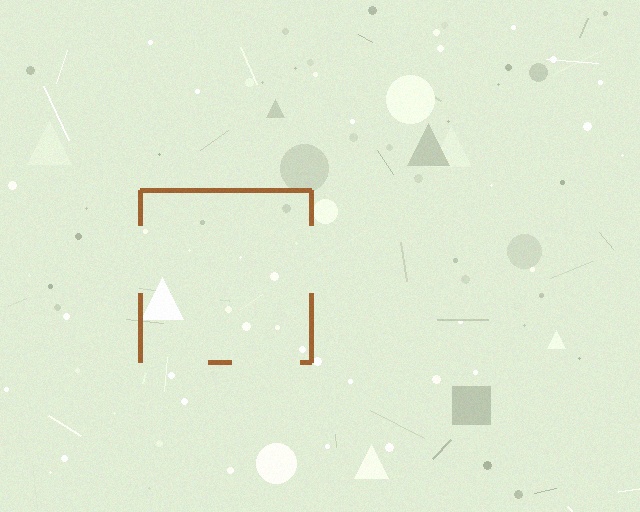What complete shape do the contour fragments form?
The contour fragments form a square.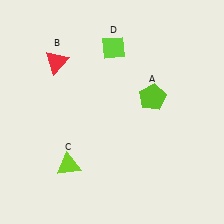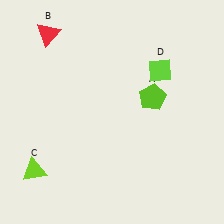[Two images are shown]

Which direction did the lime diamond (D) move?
The lime diamond (D) moved right.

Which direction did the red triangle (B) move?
The red triangle (B) moved up.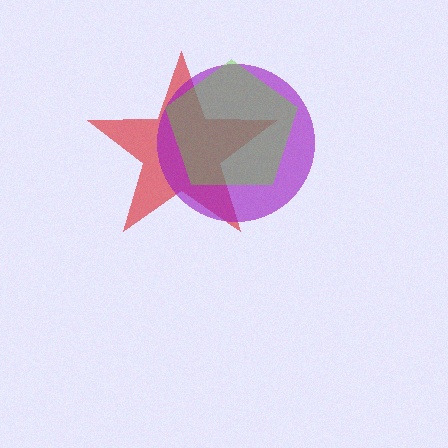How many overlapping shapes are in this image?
There are 3 overlapping shapes in the image.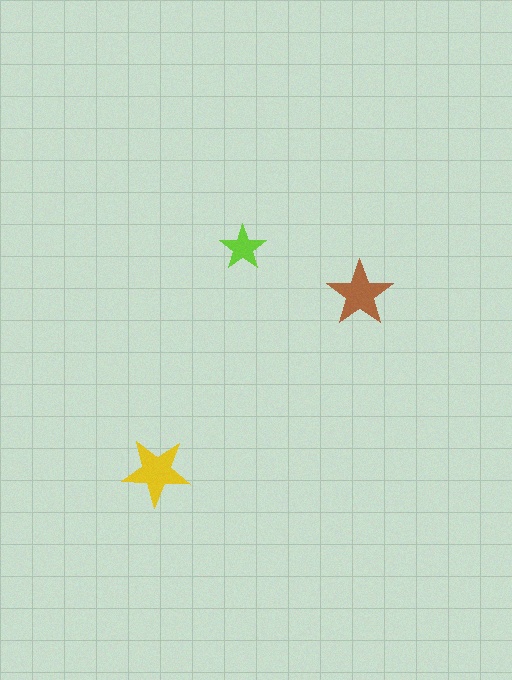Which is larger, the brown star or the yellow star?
The yellow one.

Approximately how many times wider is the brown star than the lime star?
About 1.5 times wider.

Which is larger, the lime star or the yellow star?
The yellow one.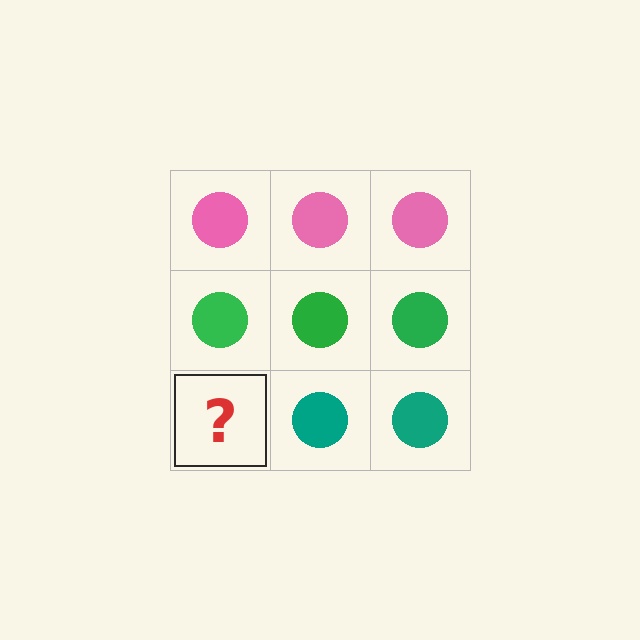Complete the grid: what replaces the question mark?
The question mark should be replaced with a teal circle.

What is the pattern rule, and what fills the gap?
The rule is that each row has a consistent color. The gap should be filled with a teal circle.